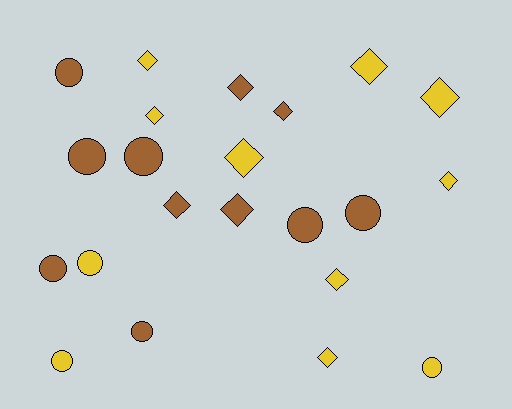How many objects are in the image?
There are 22 objects.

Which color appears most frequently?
Yellow, with 11 objects.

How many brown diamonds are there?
There are 4 brown diamonds.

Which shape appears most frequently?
Diamond, with 12 objects.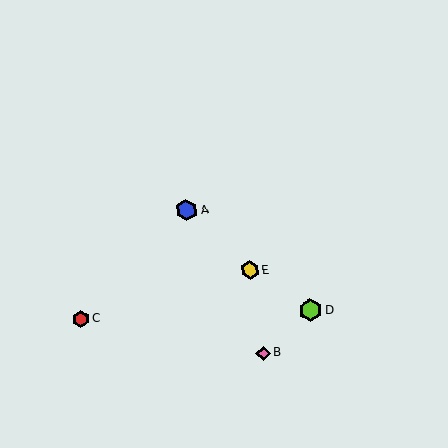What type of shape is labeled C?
Shape C is a red hexagon.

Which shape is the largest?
The lime hexagon (labeled D) is the largest.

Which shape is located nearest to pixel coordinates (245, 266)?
The yellow hexagon (labeled E) at (250, 270) is nearest to that location.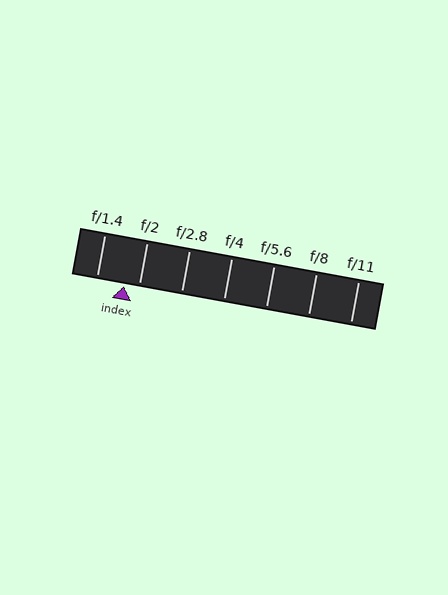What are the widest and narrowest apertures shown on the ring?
The widest aperture shown is f/1.4 and the narrowest is f/11.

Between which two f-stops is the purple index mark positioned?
The index mark is between f/1.4 and f/2.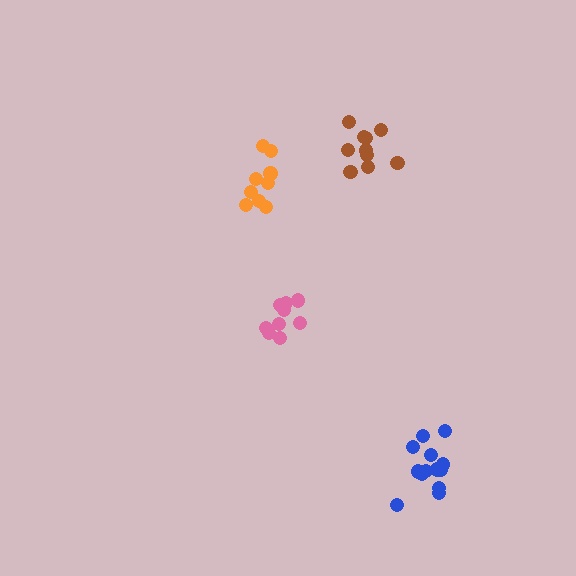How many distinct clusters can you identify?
There are 4 distinct clusters.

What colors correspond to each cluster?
The clusters are colored: orange, brown, pink, blue.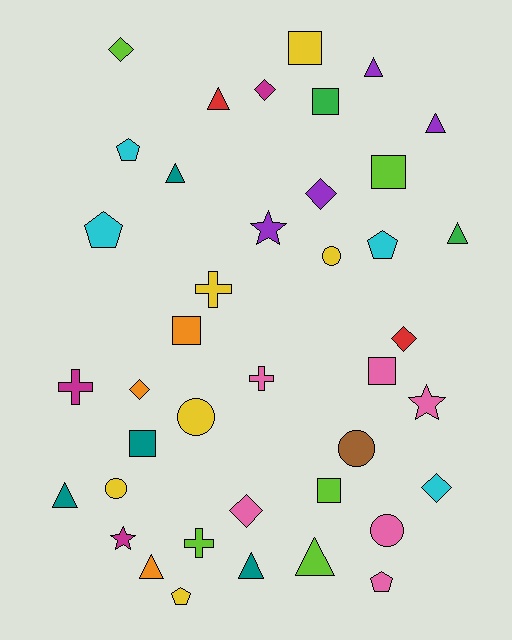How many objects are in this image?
There are 40 objects.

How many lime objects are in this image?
There are 5 lime objects.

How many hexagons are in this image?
There are no hexagons.